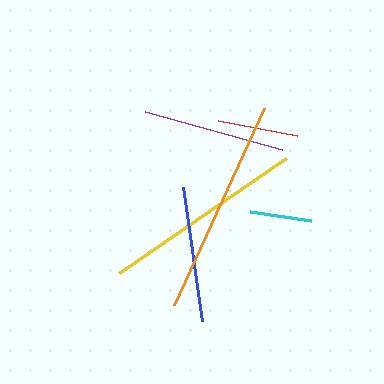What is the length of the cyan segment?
The cyan segment is approximately 62 pixels long.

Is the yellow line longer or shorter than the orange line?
The orange line is longer than the yellow line.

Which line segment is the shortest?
The cyan line is the shortest at approximately 62 pixels.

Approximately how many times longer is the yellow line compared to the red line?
The yellow line is approximately 2.5 times the length of the red line.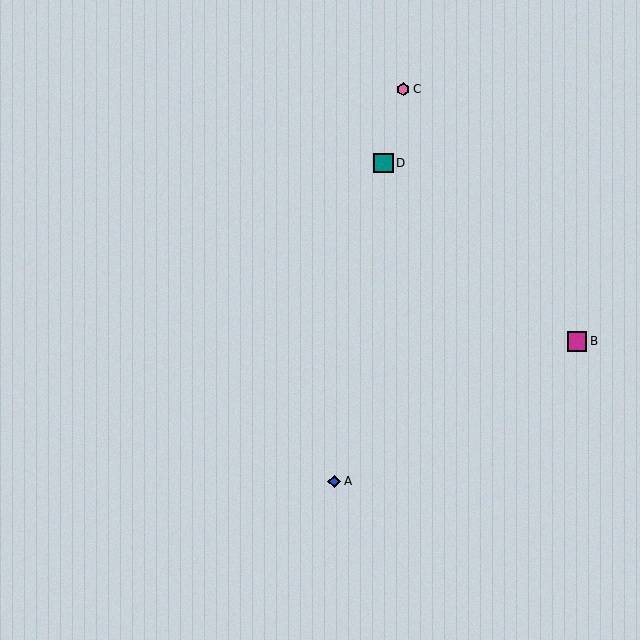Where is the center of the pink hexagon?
The center of the pink hexagon is at (403, 89).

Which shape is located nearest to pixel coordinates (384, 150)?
The teal square (labeled D) at (383, 163) is nearest to that location.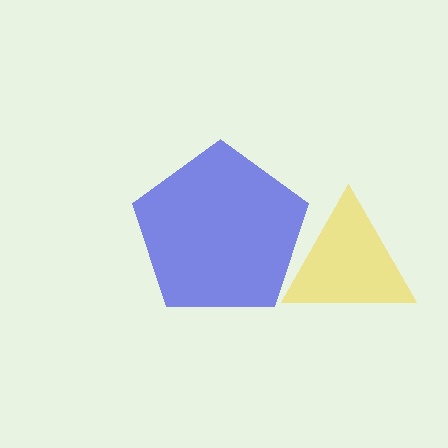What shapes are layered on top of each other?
The layered shapes are: a yellow triangle, a blue pentagon.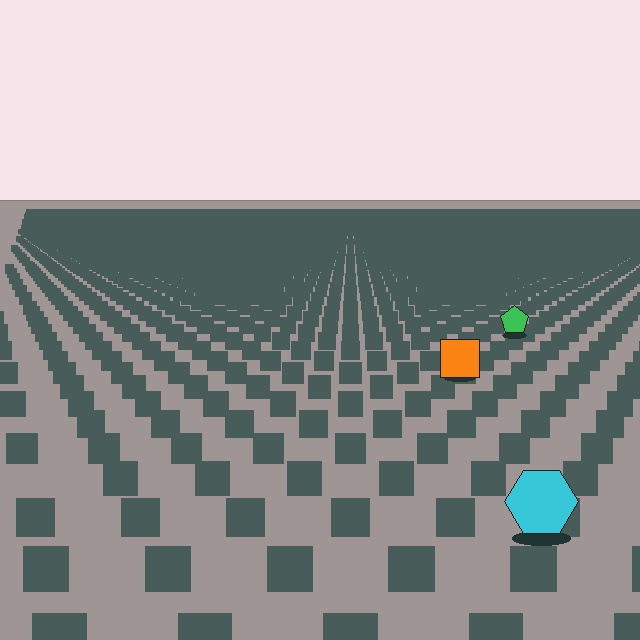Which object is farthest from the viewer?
The green pentagon is farthest from the viewer. It appears smaller and the ground texture around it is denser.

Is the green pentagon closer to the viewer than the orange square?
No. The orange square is closer — you can tell from the texture gradient: the ground texture is coarser near it.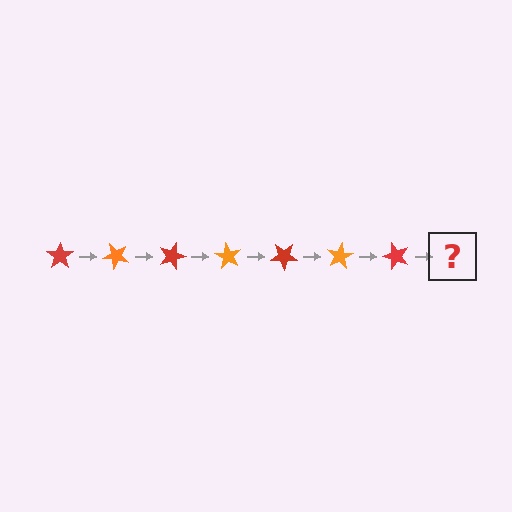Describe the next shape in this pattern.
It should be an orange star, rotated 315 degrees from the start.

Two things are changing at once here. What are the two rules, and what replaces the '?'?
The two rules are that it rotates 45 degrees each step and the color cycles through red and orange. The '?' should be an orange star, rotated 315 degrees from the start.